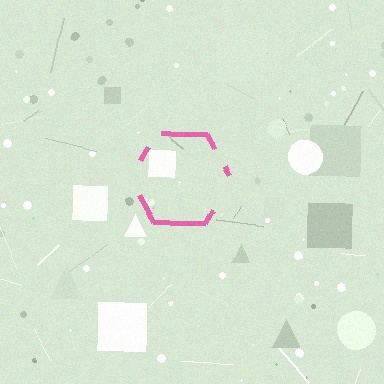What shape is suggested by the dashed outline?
The dashed outline suggests a hexagon.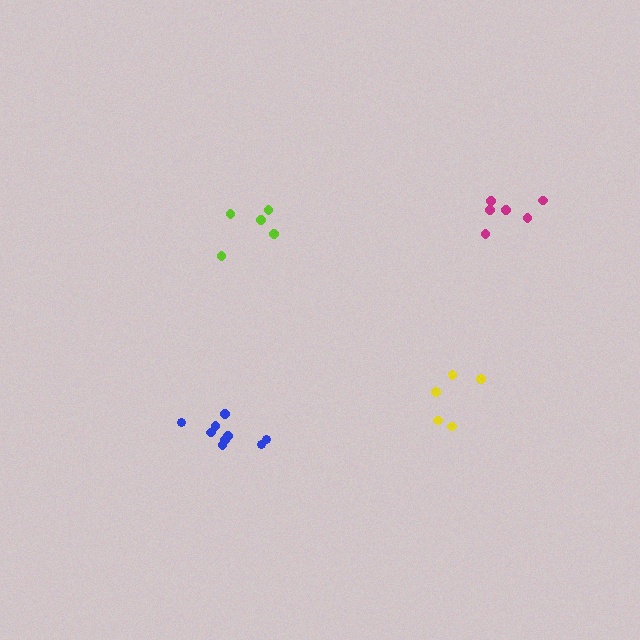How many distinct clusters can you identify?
There are 4 distinct clusters.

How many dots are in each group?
Group 1: 6 dots, Group 2: 5 dots, Group 3: 5 dots, Group 4: 9 dots (25 total).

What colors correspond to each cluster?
The clusters are colored: magenta, yellow, lime, blue.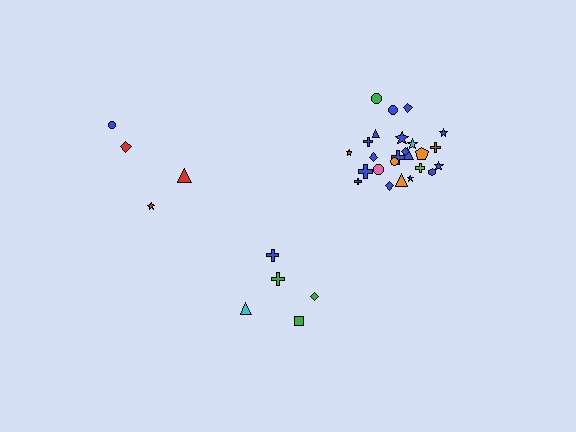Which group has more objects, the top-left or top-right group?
The top-right group.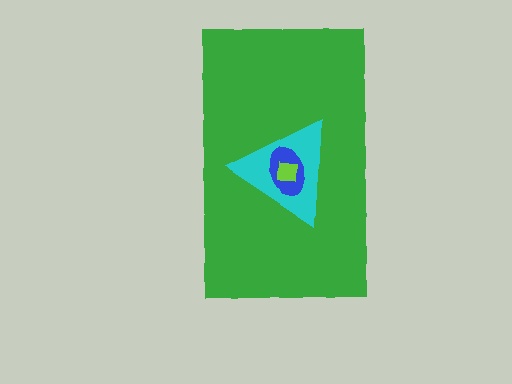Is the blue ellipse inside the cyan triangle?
Yes.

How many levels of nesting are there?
4.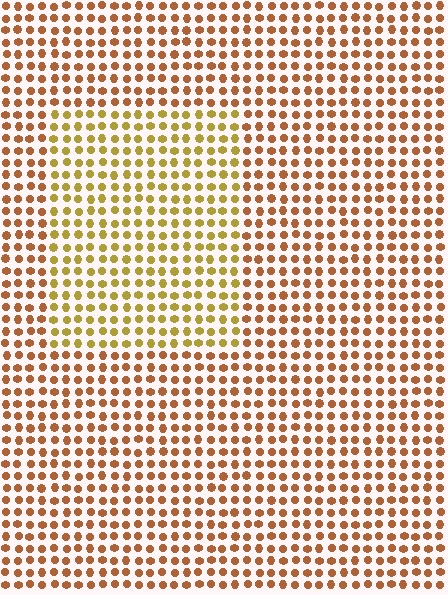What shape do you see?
I see a rectangle.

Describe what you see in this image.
The image is filled with small brown elements in a uniform arrangement. A rectangle-shaped region is visible where the elements are tinted to a slightly different hue, forming a subtle color boundary.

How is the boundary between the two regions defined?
The boundary is defined purely by a slight shift in hue (about 32 degrees). Spacing, size, and orientation are identical on both sides.